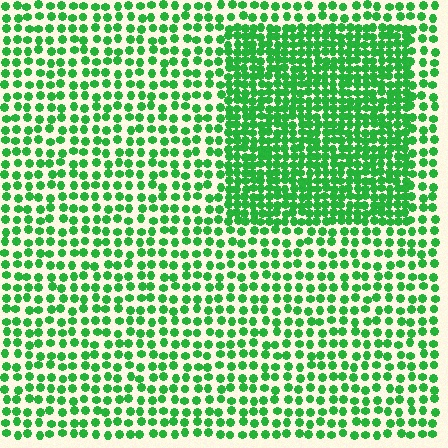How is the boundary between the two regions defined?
The boundary is defined by a change in element density (approximately 2.0x ratio). All elements are the same color, size, and shape.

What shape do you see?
I see a rectangle.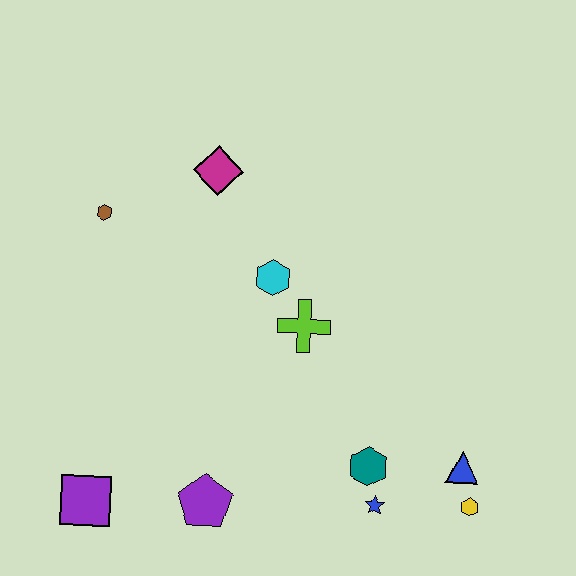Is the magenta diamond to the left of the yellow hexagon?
Yes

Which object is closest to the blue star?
The teal hexagon is closest to the blue star.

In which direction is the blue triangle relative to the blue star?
The blue triangle is to the right of the blue star.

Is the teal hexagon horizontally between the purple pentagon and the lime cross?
No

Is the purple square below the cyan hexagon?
Yes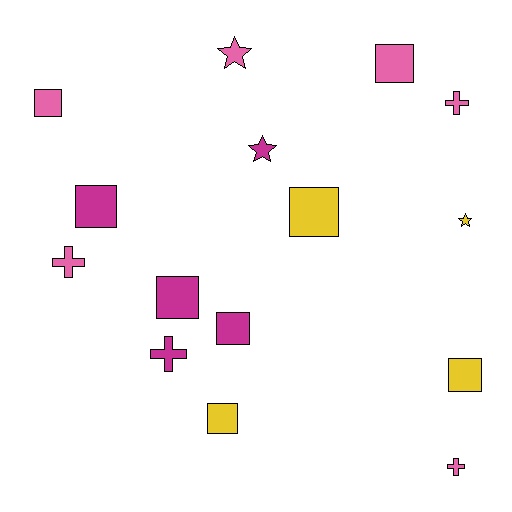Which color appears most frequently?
Pink, with 6 objects.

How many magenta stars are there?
There is 1 magenta star.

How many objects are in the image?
There are 15 objects.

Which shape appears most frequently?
Square, with 8 objects.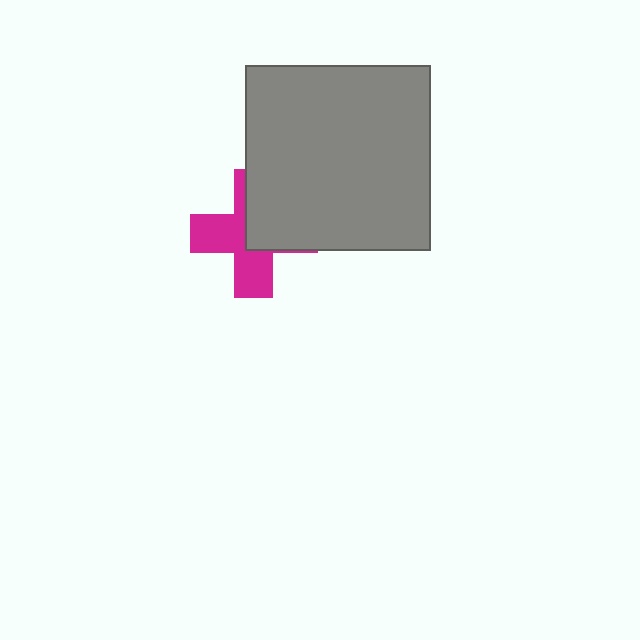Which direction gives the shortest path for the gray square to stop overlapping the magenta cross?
Moving toward the upper-right gives the shortest separation.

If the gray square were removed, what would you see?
You would see the complete magenta cross.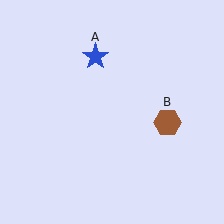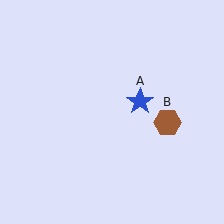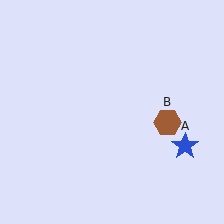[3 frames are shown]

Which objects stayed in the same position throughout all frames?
Brown hexagon (object B) remained stationary.